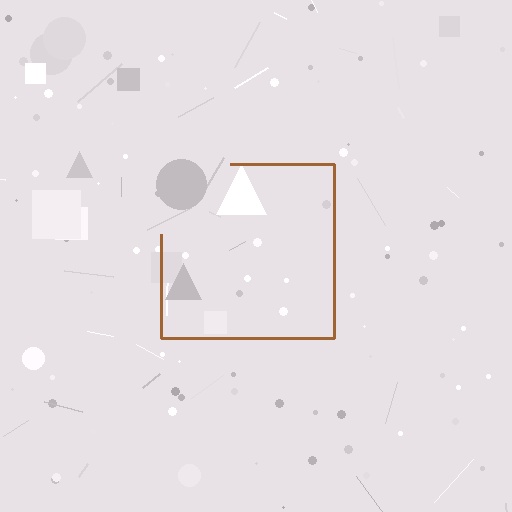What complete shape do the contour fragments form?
The contour fragments form a square.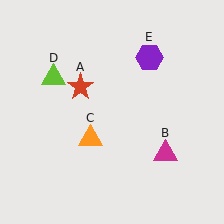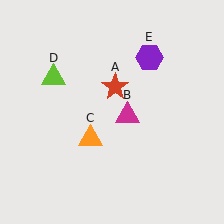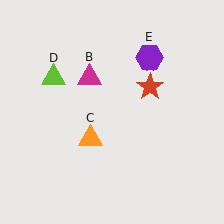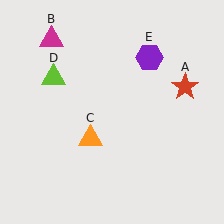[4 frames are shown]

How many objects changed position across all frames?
2 objects changed position: red star (object A), magenta triangle (object B).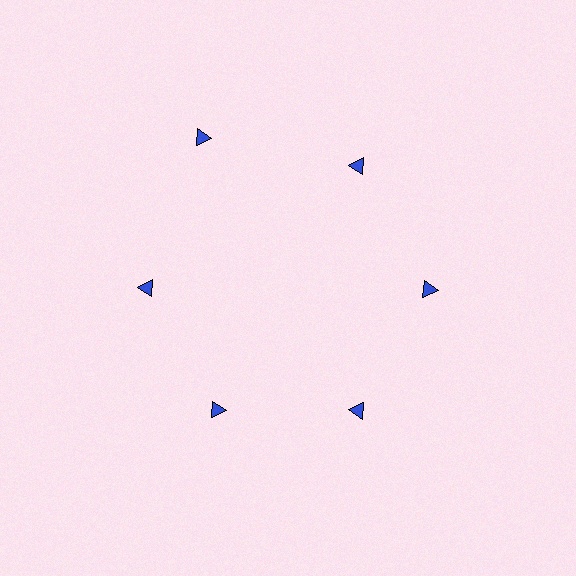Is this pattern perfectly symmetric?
No. The 6 blue triangles are arranged in a ring, but one element near the 11 o'clock position is pushed outward from the center, breaking the 6-fold rotational symmetry.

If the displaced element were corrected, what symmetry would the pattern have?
It would have 6-fold rotational symmetry — the pattern would map onto itself every 60 degrees.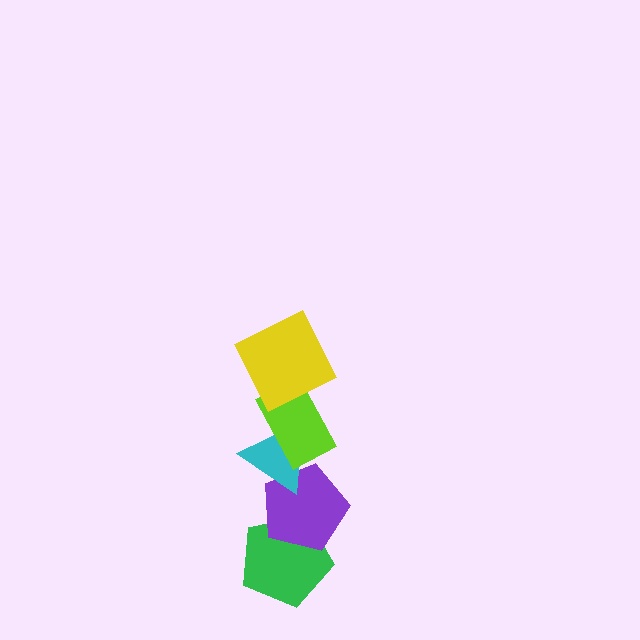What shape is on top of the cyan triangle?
The lime rectangle is on top of the cyan triangle.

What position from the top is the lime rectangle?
The lime rectangle is 2nd from the top.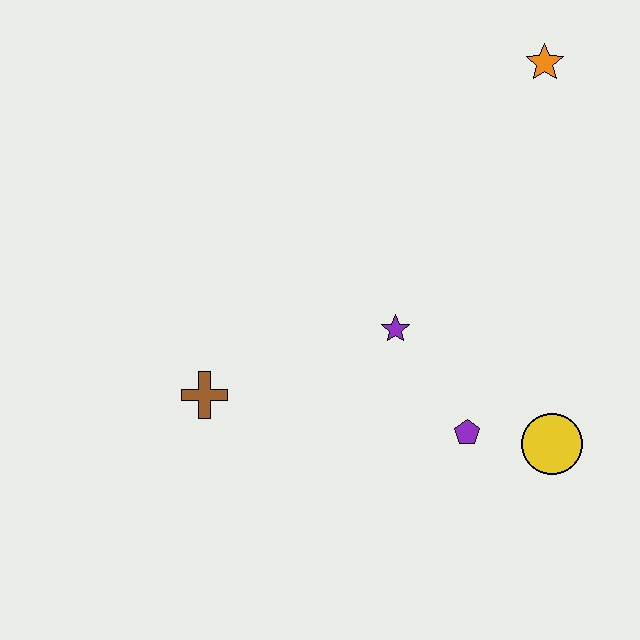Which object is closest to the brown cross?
The purple star is closest to the brown cross.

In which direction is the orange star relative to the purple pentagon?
The orange star is above the purple pentagon.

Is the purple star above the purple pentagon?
Yes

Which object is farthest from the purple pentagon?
The orange star is farthest from the purple pentagon.